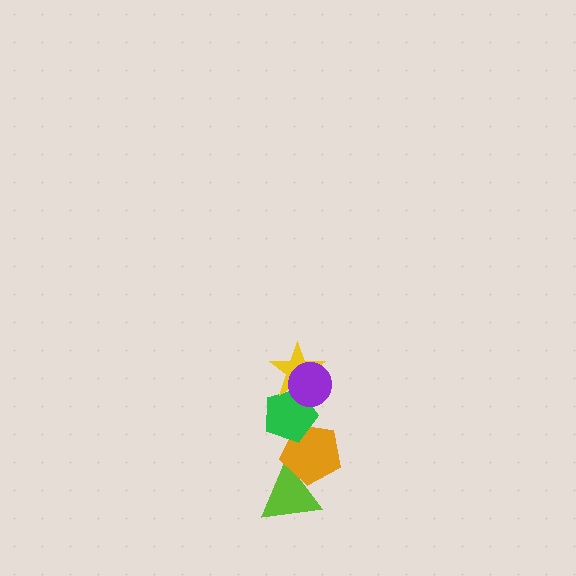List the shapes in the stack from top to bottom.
From top to bottom: the purple circle, the yellow star, the green pentagon, the orange pentagon, the lime triangle.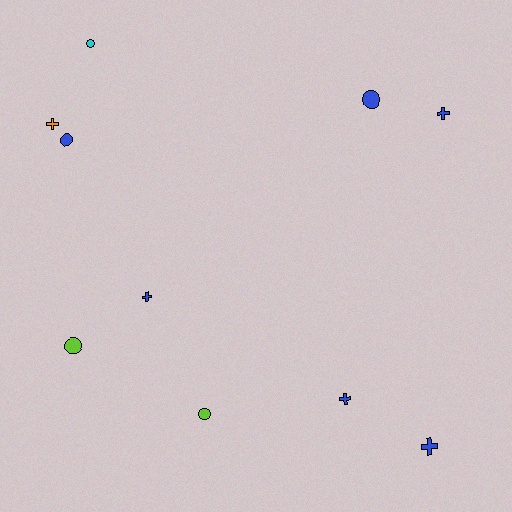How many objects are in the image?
There are 10 objects.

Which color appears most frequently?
Blue, with 6 objects.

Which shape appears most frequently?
Circle, with 5 objects.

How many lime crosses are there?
There are no lime crosses.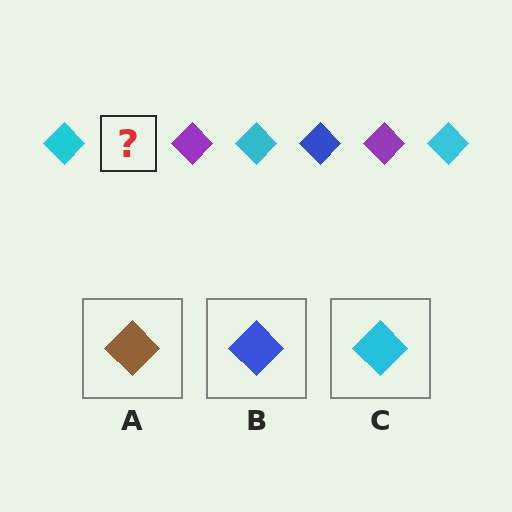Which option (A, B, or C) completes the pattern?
B.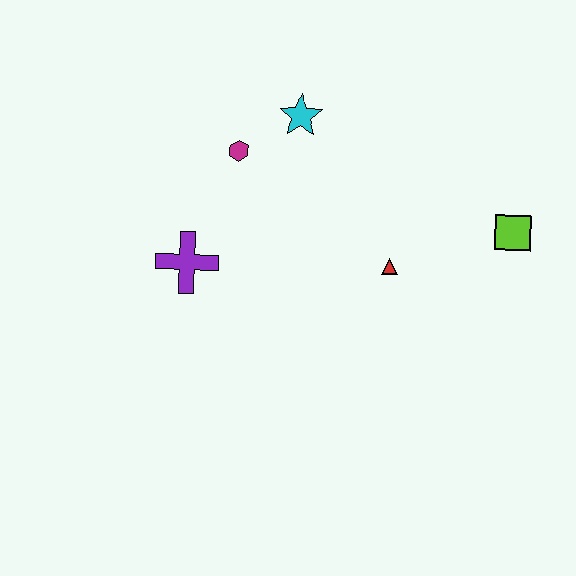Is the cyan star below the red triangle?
No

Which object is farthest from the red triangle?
The purple cross is farthest from the red triangle.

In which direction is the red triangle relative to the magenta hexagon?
The red triangle is to the right of the magenta hexagon.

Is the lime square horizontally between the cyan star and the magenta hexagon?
No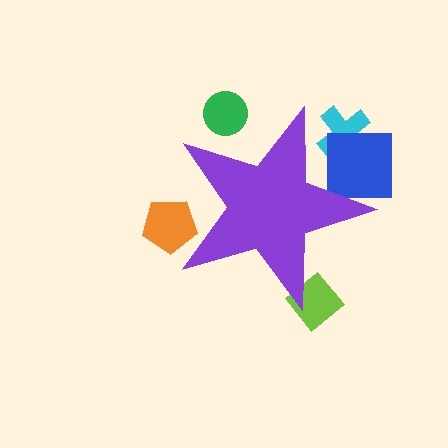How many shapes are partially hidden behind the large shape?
5 shapes are partially hidden.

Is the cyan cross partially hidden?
Yes, the cyan cross is partially hidden behind the purple star.